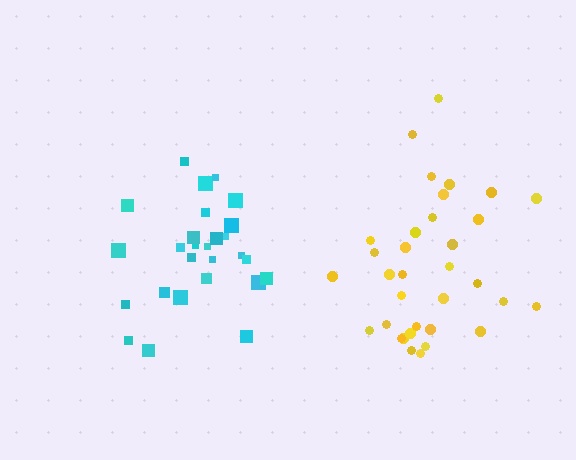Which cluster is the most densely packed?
Cyan.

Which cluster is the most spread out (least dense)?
Yellow.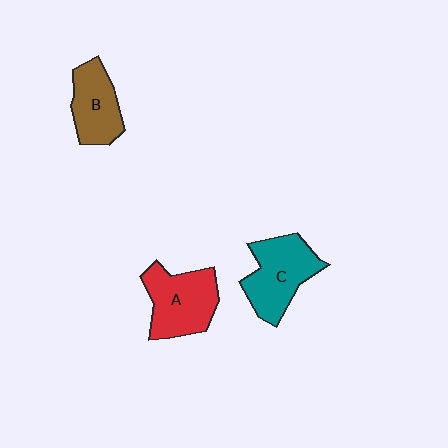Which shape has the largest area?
Shape C (teal).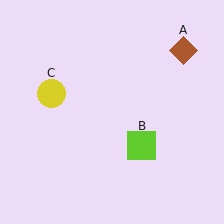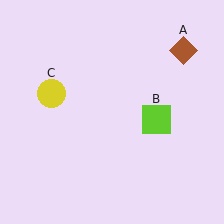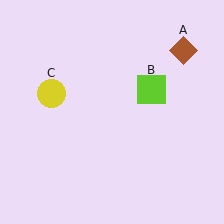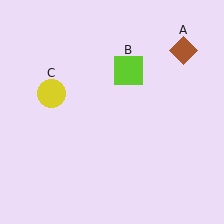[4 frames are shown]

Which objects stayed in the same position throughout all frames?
Brown diamond (object A) and yellow circle (object C) remained stationary.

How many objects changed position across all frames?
1 object changed position: lime square (object B).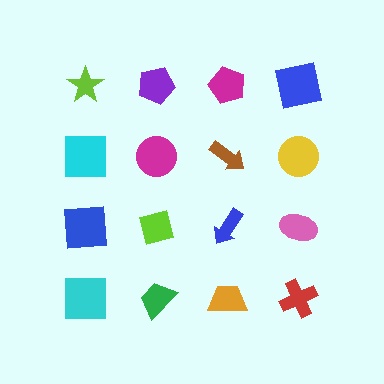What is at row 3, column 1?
A blue square.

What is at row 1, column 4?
A blue square.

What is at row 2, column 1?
A cyan square.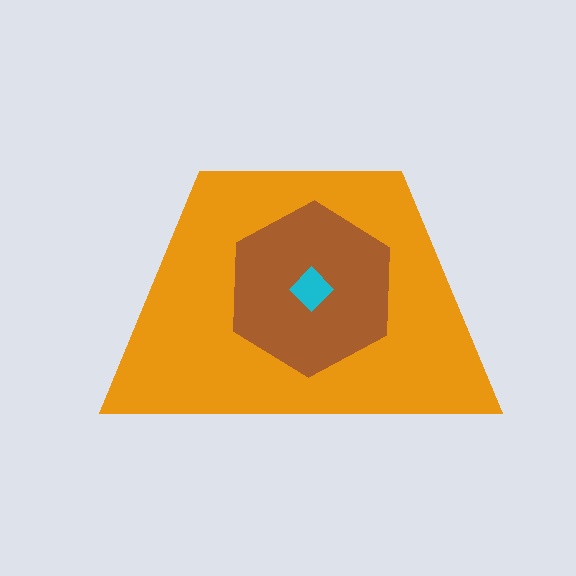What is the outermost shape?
The orange trapezoid.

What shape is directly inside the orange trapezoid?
The brown hexagon.